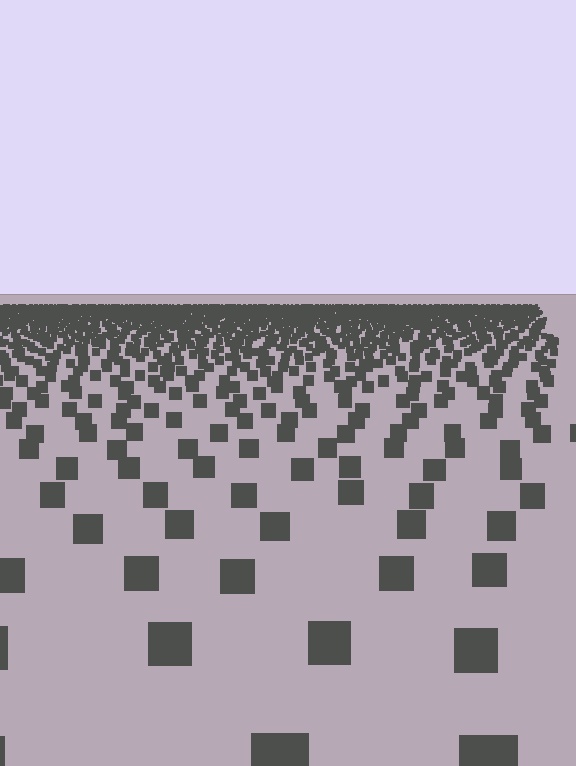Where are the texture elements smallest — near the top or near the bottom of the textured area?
Near the top.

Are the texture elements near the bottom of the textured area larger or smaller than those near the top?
Larger. Near the bottom, elements are closer to the viewer and appear at a bigger on-screen size.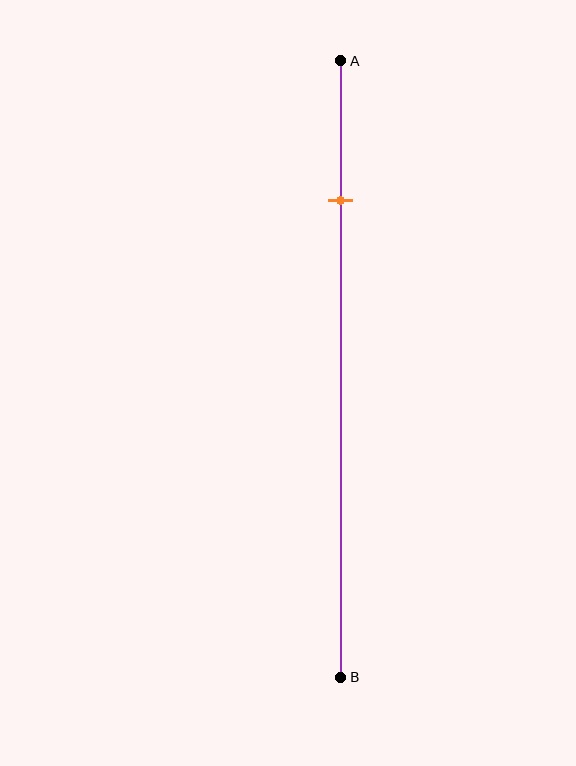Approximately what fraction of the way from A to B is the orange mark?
The orange mark is approximately 25% of the way from A to B.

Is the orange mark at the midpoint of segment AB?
No, the mark is at about 25% from A, not at the 50% midpoint.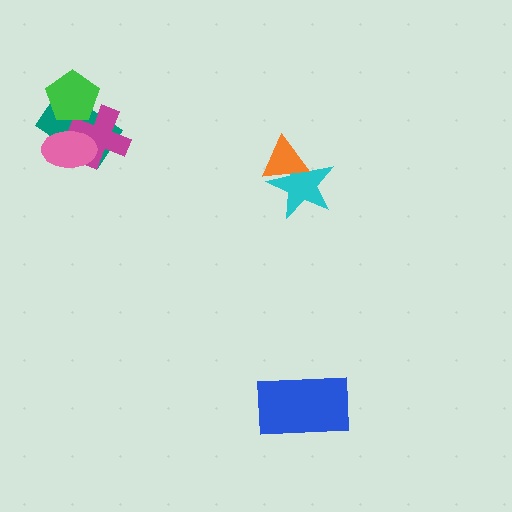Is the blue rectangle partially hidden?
No, no other shape covers it.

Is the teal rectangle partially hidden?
Yes, it is partially covered by another shape.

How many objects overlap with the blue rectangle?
0 objects overlap with the blue rectangle.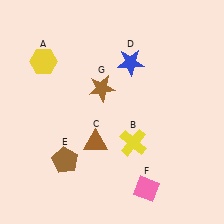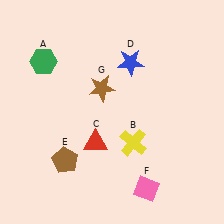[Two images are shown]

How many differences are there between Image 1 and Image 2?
There are 2 differences between the two images.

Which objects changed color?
A changed from yellow to green. C changed from brown to red.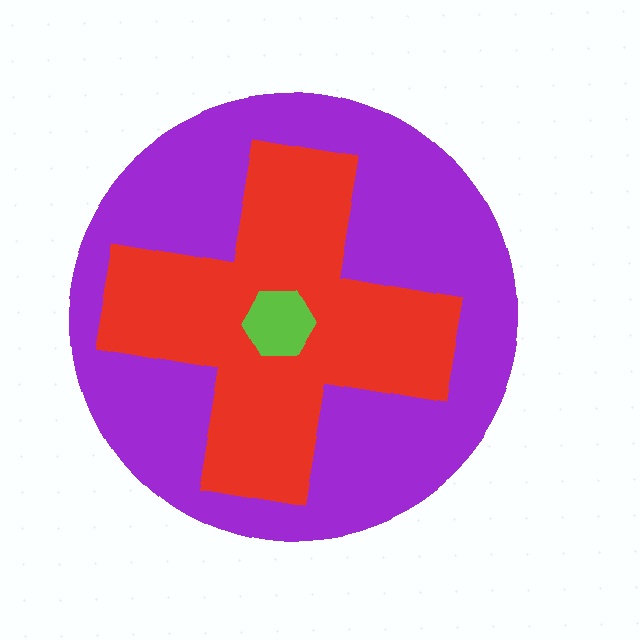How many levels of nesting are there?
3.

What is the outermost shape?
The purple circle.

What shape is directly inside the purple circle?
The red cross.